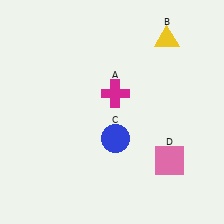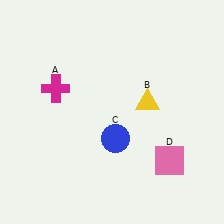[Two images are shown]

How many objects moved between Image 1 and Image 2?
2 objects moved between the two images.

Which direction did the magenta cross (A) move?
The magenta cross (A) moved left.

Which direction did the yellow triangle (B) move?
The yellow triangle (B) moved down.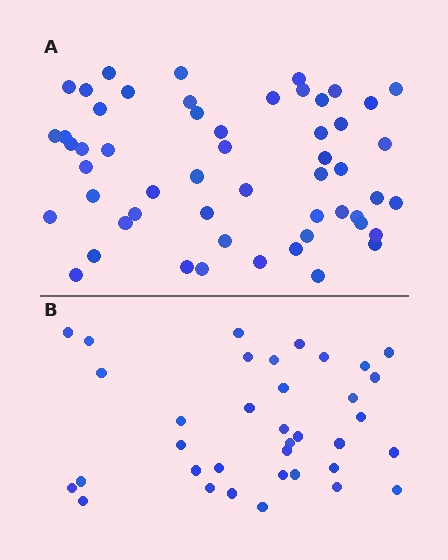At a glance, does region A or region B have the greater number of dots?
Region A (the top region) has more dots.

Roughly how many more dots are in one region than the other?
Region A has approximately 20 more dots than region B.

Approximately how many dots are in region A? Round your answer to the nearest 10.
About 50 dots. (The exact count is 54, which rounds to 50.)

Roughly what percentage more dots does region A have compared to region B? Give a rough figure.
About 50% more.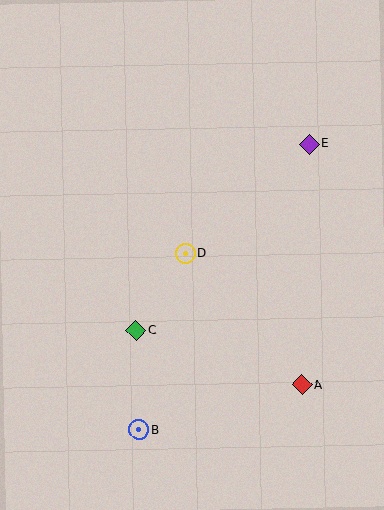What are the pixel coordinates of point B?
Point B is at (139, 430).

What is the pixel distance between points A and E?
The distance between A and E is 241 pixels.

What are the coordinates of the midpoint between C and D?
The midpoint between C and D is at (160, 292).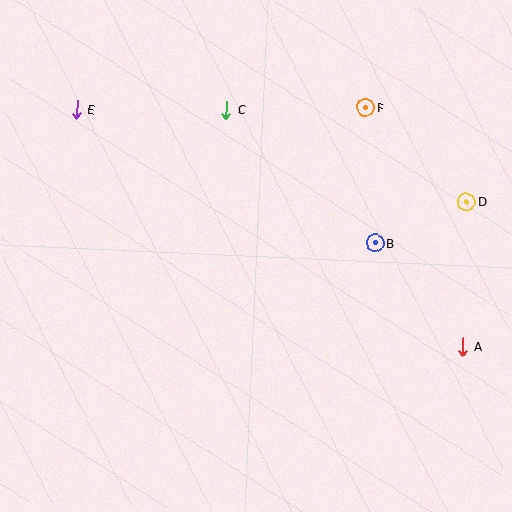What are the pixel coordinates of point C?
Point C is at (226, 110).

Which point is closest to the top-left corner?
Point E is closest to the top-left corner.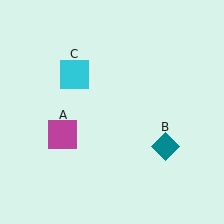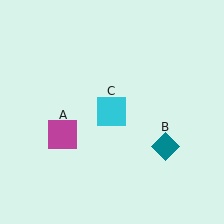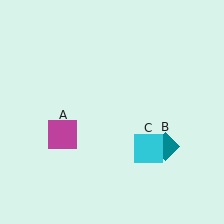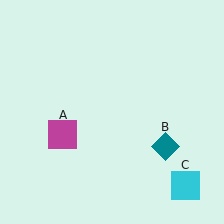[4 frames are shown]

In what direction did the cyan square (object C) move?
The cyan square (object C) moved down and to the right.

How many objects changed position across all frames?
1 object changed position: cyan square (object C).